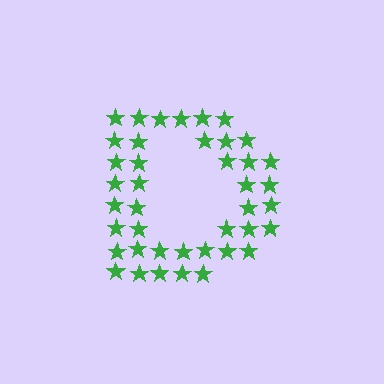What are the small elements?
The small elements are stars.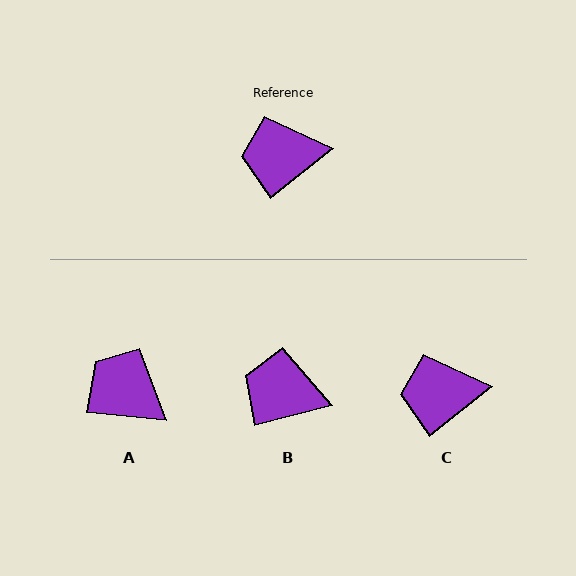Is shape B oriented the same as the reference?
No, it is off by about 24 degrees.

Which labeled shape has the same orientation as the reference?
C.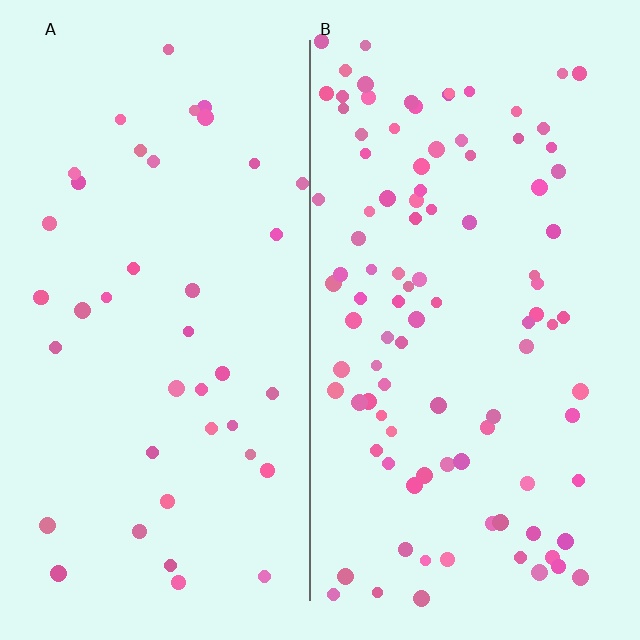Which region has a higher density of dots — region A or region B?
B (the right).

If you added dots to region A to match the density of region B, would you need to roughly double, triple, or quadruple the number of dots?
Approximately double.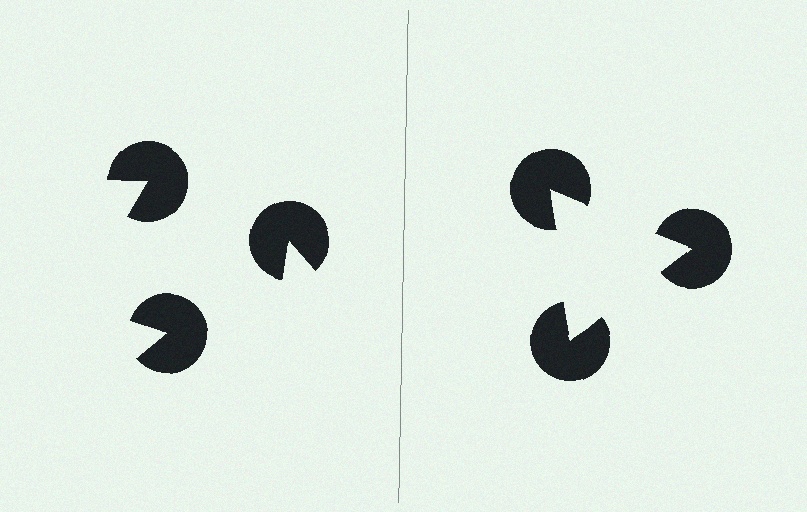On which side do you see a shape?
An illusory triangle appears on the right side. On the left side the wedge cuts are rotated, so no coherent shape forms.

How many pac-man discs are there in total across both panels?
6 — 3 on each side.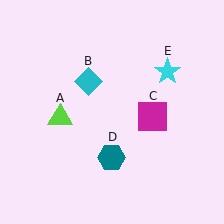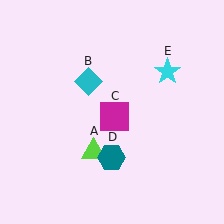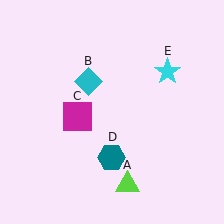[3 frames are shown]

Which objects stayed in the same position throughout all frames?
Cyan diamond (object B) and teal hexagon (object D) and cyan star (object E) remained stationary.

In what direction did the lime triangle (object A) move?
The lime triangle (object A) moved down and to the right.